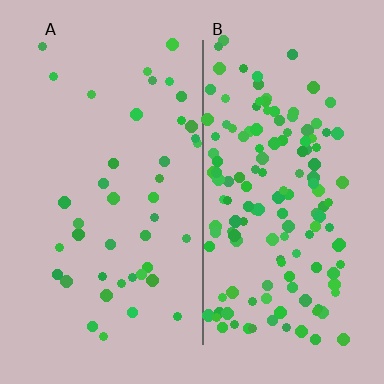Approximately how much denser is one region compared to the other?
Approximately 3.5× — region B over region A.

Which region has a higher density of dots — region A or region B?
B (the right).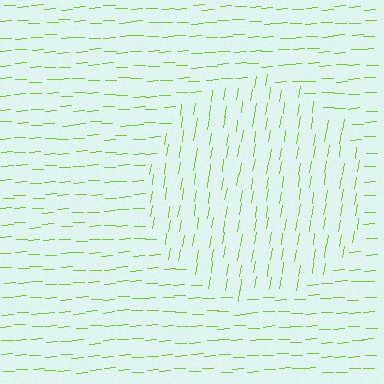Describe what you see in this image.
The image is filled with small lime line segments. A circle region in the image has lines oriented differently from the surrounding lines, creating a visible texture boundary.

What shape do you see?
I see a circle.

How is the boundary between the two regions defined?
The boundary is defined purely by a change in line orientation (approximately 78 degrees difference). All lines are the same color and thickness.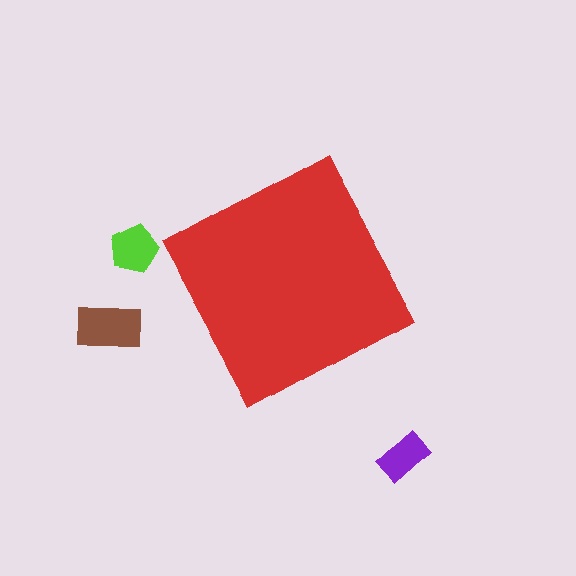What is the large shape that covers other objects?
A red square.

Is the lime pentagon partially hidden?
No, the lime pentagon is fully visible.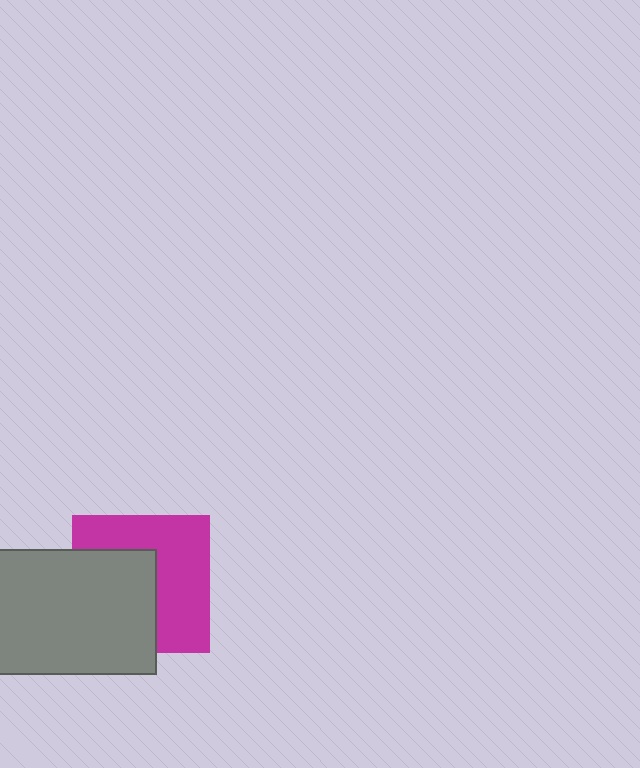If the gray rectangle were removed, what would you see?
You would see the complete magenta square.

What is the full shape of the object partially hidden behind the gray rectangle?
The partially hidden object is a magenta square.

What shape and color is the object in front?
The object in front is a gray rectangle.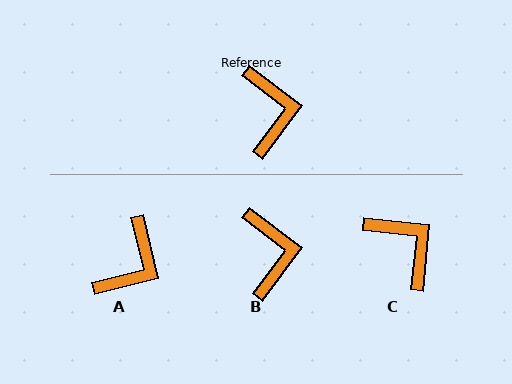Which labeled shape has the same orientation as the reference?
B.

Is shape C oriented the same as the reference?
No, it is off by about 31 degrees.